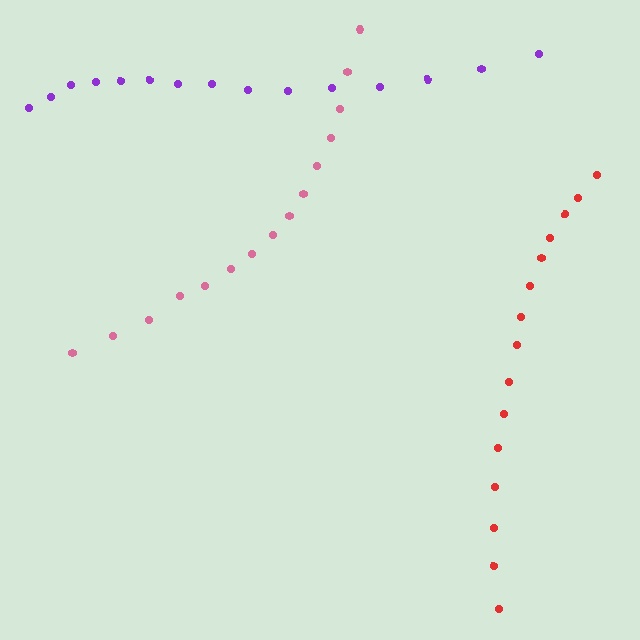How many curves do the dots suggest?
There are 3 distinct paths.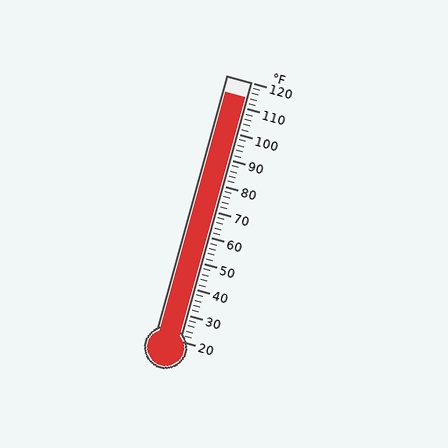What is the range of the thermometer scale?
The thermometer scale ranges from 20°F to 120°F.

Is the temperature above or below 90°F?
The temperature is above 90°F.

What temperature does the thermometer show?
The thermometer shows approximately 114°F.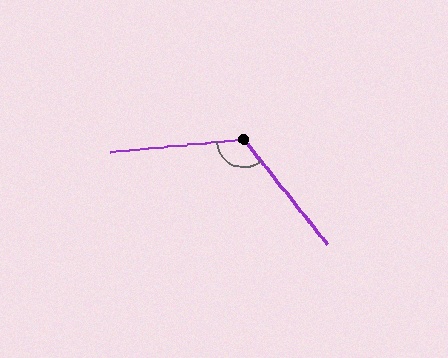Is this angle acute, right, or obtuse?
It is obtuse.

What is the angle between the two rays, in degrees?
Approximately 123 degrees.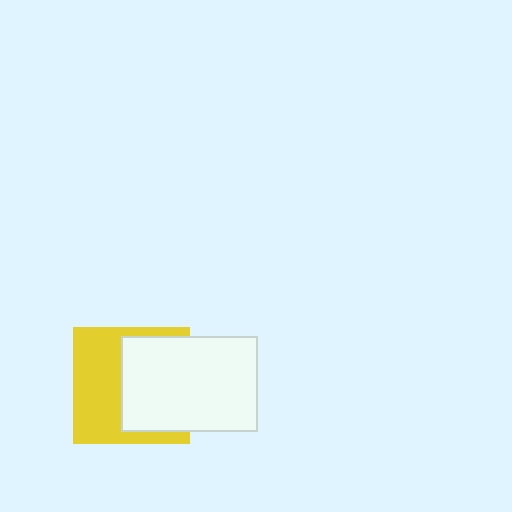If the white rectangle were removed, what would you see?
You would see the complete yellow square.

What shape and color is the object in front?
The object in front is a white rectangle.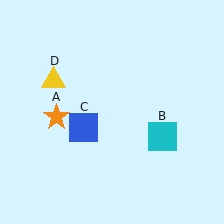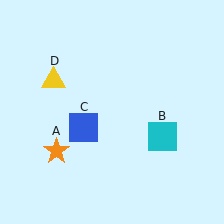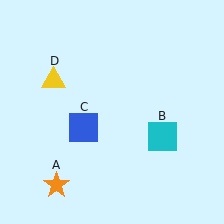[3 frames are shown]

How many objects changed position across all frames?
1 object changed position: orange star (object A).